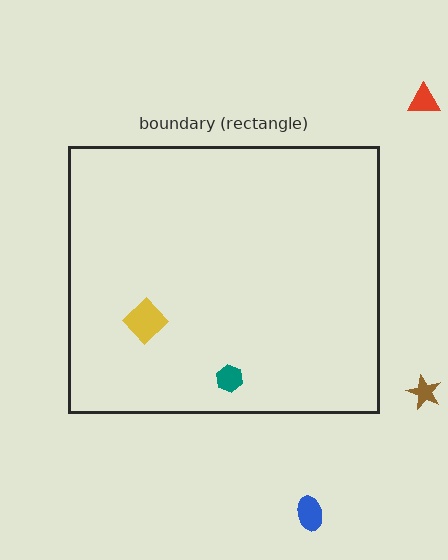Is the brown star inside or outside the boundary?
Outside.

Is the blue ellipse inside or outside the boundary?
Outside.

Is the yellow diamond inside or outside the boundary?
Inside.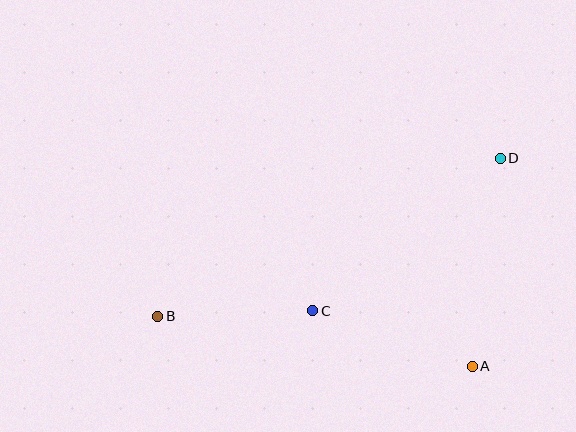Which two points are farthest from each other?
Points B and D are farthest from each other.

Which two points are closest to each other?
Points B and C are closest to each other.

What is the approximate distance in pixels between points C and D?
The distance between C and D is approximately 242 pixels.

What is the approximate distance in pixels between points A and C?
The distance between A and C is approximately 169 pixels.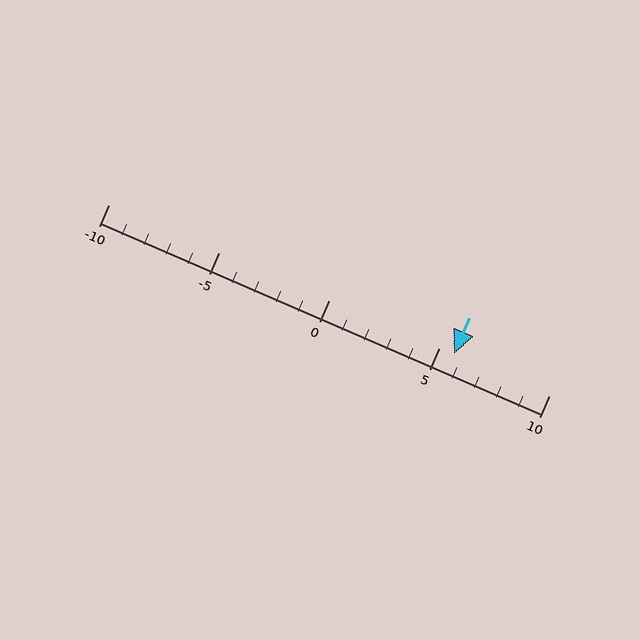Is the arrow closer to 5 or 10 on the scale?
The arrow is closer to 5.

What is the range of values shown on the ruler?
The ruler shows values from -10 to 10.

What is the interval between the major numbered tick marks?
The major tick marks are spaced 5 units apart.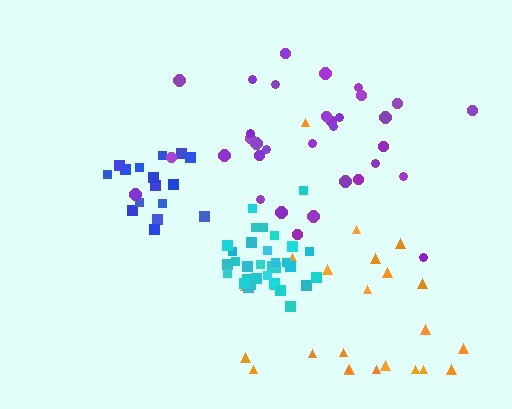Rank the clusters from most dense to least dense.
cyan, blue, purple, orange.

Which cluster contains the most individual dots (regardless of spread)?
Purple (33).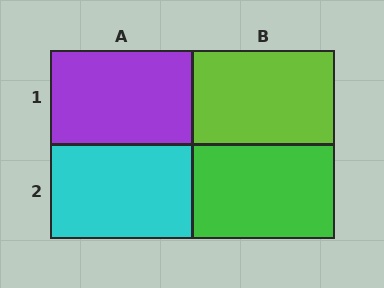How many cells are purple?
1 cell is purple.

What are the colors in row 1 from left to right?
Purple, lime.